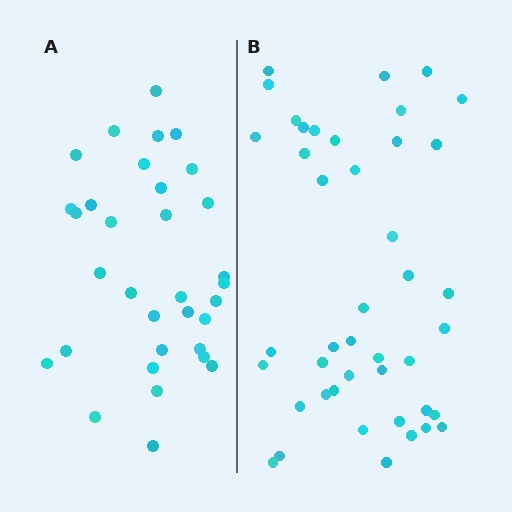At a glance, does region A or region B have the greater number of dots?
Region B (the right region) has more dots.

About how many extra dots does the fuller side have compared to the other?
Region B has roughly 10 or so more dots than region A.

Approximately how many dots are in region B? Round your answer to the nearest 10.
About 40 dots. (The exact count is 43, which rounds to 40.)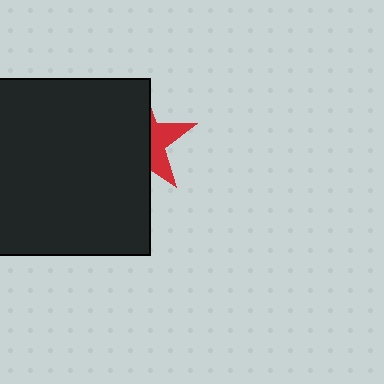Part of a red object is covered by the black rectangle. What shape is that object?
It is a star.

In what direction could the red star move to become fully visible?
The red star could move right. That would shift it out from behind the black rectangle entirely.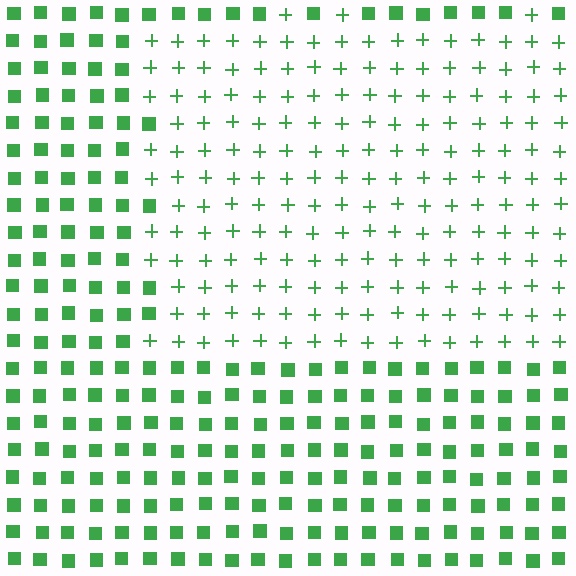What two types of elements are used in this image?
The image uses plus signs inside the rectangle region and squares outside it.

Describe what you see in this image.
The image is filled with small green elements arranged in a uniform grid. A rectangle-shaped region contains plus signs, while the surrounding area contains squares. The boundary is defined purely by the change in element shape.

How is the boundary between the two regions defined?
The boundary is defined by a change in element shape: plus signs inside vs. squares outside. All elements share the same color and spacing.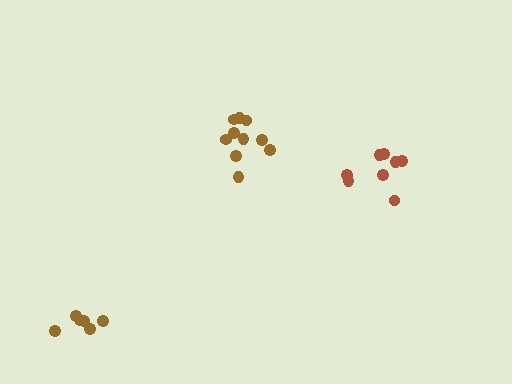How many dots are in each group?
Group 1: 10 dots, Group 2: 8 dots, Group 3: 6 dots (24 total).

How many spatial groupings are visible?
There are 3 spatial groupings.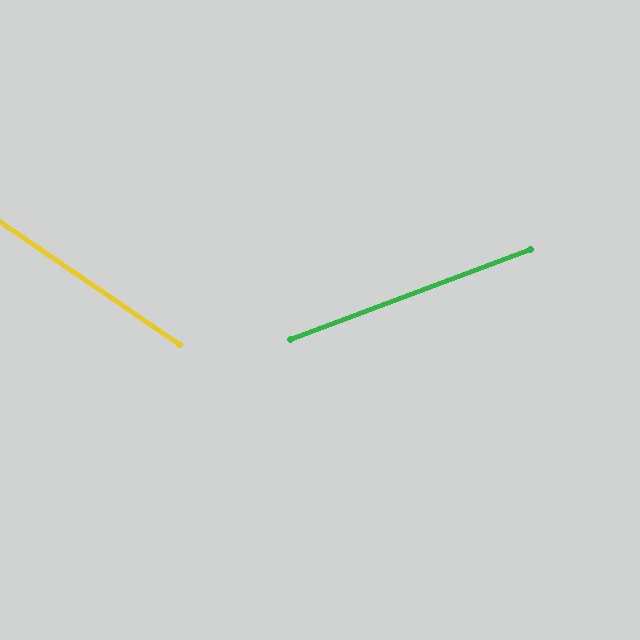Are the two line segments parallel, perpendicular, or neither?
Neither parallel nor perpendicular — they differ by about 55°.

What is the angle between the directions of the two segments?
Approximately 55 degrees.